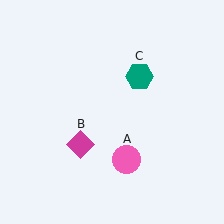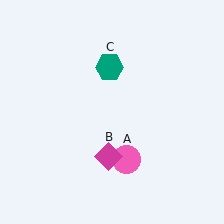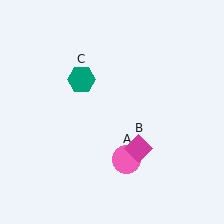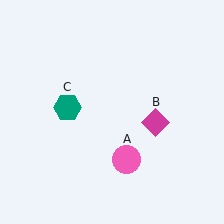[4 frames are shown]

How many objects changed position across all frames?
2 objects changed position: magenta diamond (object B), teal hexagon (object C).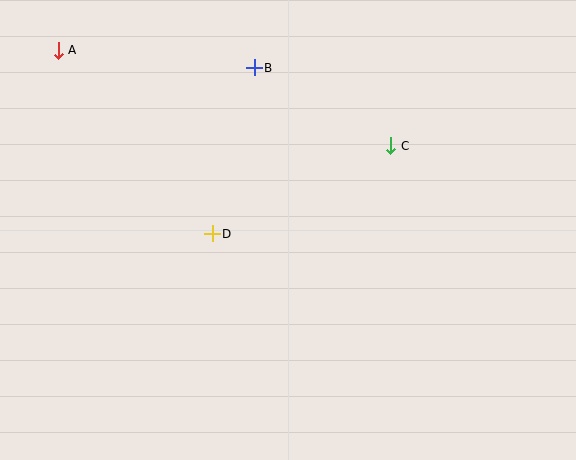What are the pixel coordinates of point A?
Point A is at (58, 50).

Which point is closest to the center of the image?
Point D at (212, 234) is closest to the center.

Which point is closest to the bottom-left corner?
Point D is closest to the bottom-left corner.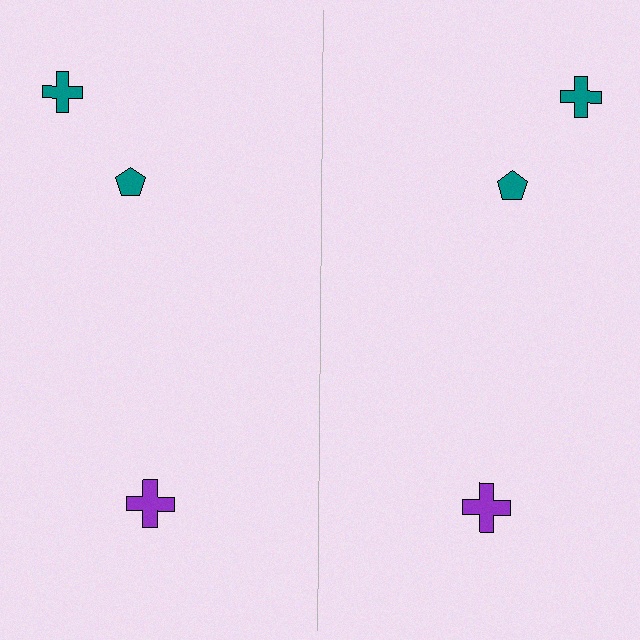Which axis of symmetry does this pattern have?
The pattern has a vertical axis of symmetry running through the center of the image.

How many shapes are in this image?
There are 6 shapes in this image.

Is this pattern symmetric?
Yes, this pattern has bilateral (reflection) symmetry.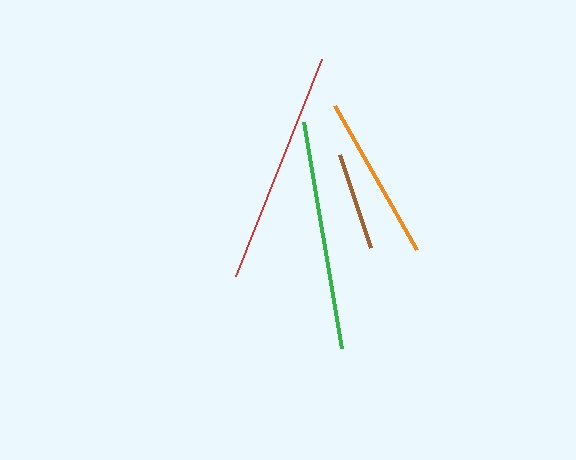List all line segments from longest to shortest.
From longest to shortest: red, green, orange, brown.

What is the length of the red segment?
The red segment is approximately 234 pixels long.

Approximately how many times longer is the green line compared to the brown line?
The green line is approximately 2.4 times the length of the brown line.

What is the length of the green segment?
The green segment is approximately 230 pixels long.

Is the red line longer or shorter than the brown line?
The red line is longer than the brown line.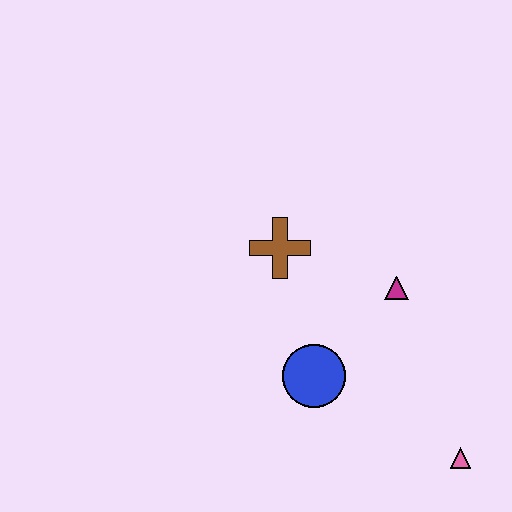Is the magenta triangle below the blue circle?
No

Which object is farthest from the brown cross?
The pink triangle is farthest from the brown cross.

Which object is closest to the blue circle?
The magenta triangle is closest to the blue circle.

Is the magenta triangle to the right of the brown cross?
Yes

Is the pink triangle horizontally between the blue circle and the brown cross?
No